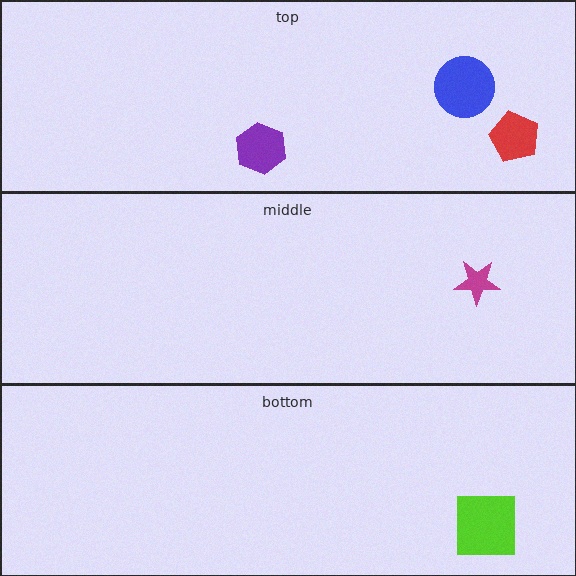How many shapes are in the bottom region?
1.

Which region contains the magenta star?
The middle region.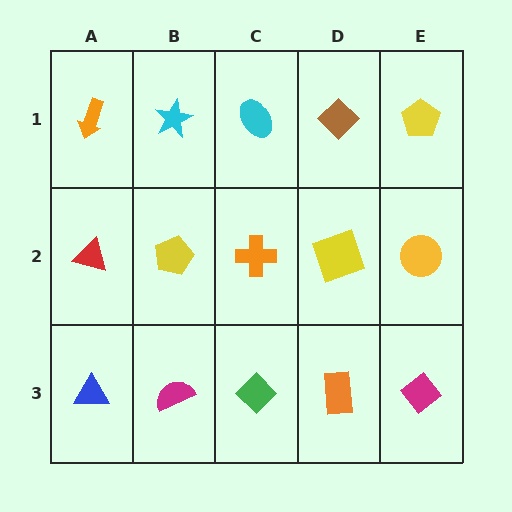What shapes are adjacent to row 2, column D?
A brown diamond (row 1, column D), an orange rectangle (row 3, column D), an orange cross (row 2, column C), a yellow circle (row 2, column E).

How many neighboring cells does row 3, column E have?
2.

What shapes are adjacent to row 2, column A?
An orange arrow (row 1, column A), a blue triangle (row 3, column A), a yellow pentagon (row 2, column B).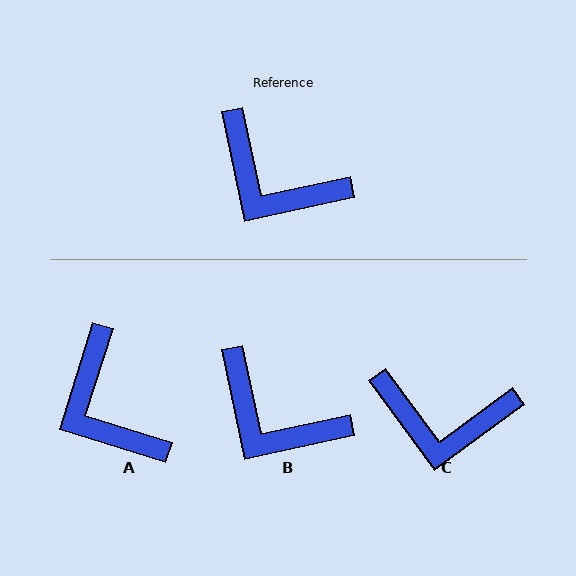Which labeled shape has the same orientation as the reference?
B.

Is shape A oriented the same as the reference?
No, it is off by about 30 degrees.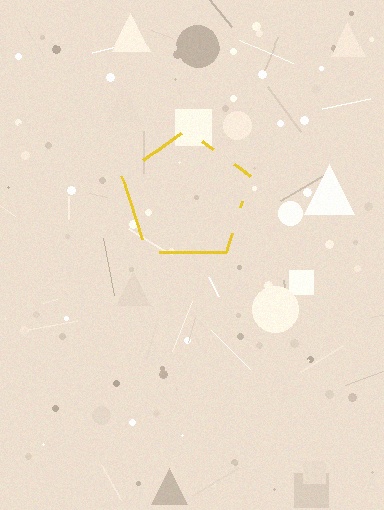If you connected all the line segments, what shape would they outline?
They would outline a pentagon.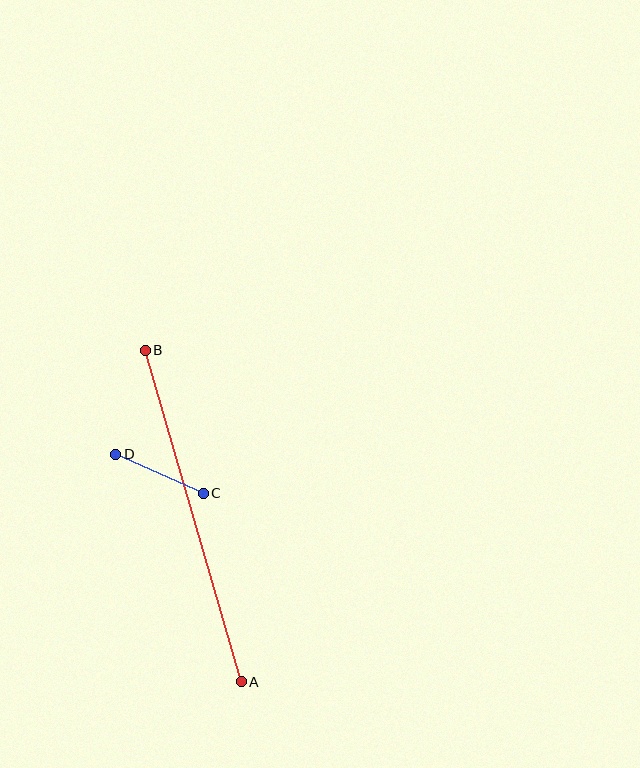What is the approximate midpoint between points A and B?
The midpoint is at approximately (193, 516) pixels.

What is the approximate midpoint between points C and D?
The midpoint is at approximately (159, 474) pixels.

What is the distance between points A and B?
The distance is approximately 345 pixels.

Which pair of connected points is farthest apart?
Points A and B are farthest apart.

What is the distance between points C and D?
The distance is approximately 96 pixels.